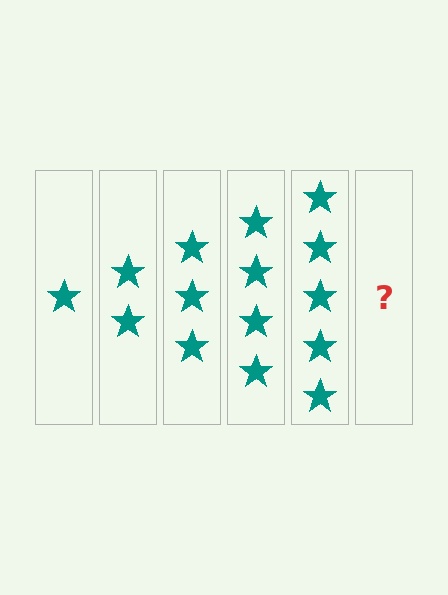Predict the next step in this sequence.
The next step is 6 stars.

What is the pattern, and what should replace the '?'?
The pattern is that each step adds one more star. The '?' should be 6 stars.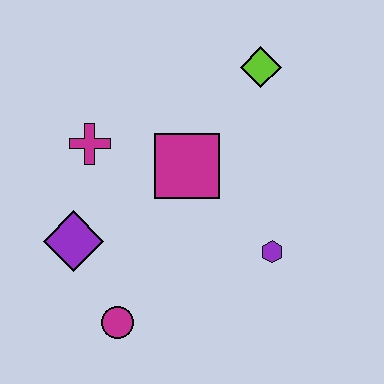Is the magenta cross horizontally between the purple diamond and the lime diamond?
Yes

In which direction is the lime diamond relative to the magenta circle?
The lime diamond is above the magenta circle.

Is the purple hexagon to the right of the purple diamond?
Yes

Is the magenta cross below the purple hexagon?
No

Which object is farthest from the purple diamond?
The lime diamond is farthest from the purple diamond.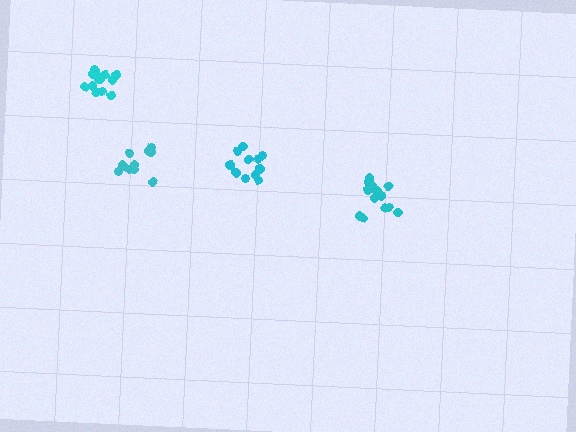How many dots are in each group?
Group 1: 14 dots, Group 2: 13 dots, Group 3: 11 dots, Group 4: 11 dots (49 total).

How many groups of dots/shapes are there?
There are 4 groups.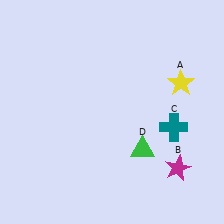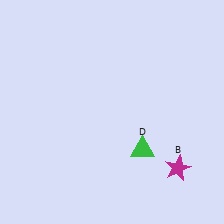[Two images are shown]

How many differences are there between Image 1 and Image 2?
There are 2 differences between the two images.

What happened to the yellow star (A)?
The yellow star (A) was removed in Image 2. It was in the top-right area of Image 1.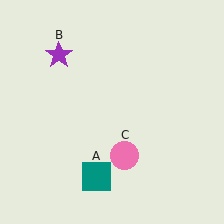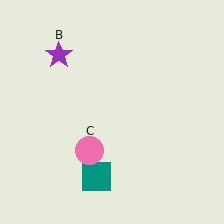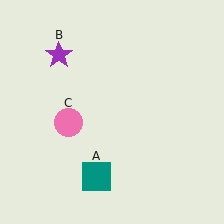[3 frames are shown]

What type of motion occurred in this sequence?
The pink circle (object C) rotated clockwise around the center of the scene.